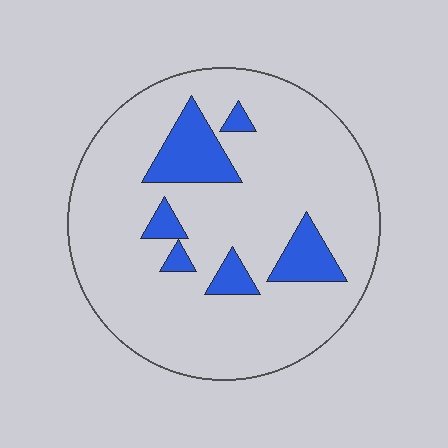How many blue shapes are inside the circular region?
6.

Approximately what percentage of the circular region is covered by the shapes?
Approximately 15%.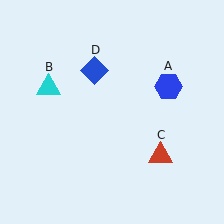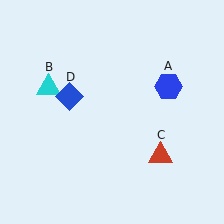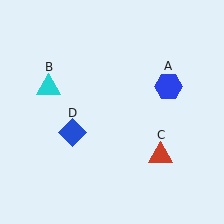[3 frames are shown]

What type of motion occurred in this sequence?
The blue diamond (object D) rotated counterclockwise around the center of the scene.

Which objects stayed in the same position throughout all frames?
Blue hexagon (object A) and cyan triangle (object B) and red triangle (object C) remained stationary.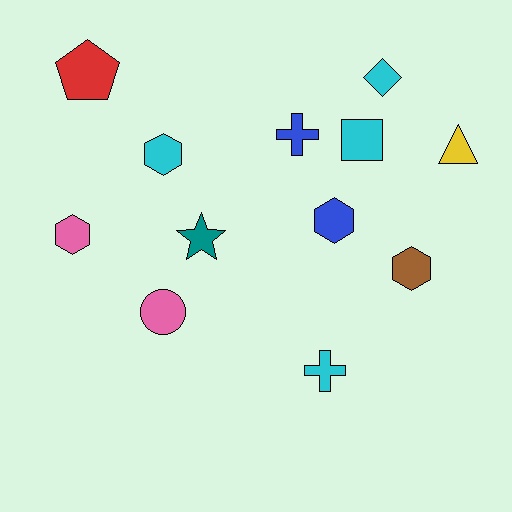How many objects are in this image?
There are 12 objects.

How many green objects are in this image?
There are no green objects.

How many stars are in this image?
There is 1 star.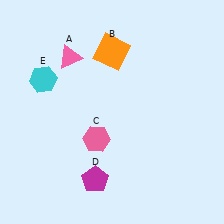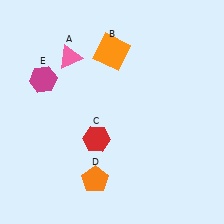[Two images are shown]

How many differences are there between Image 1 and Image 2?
There are 3 differences between the two images.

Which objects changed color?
C changed from pink to red. D changed from magenta to orange. E changed from cyan to magenta.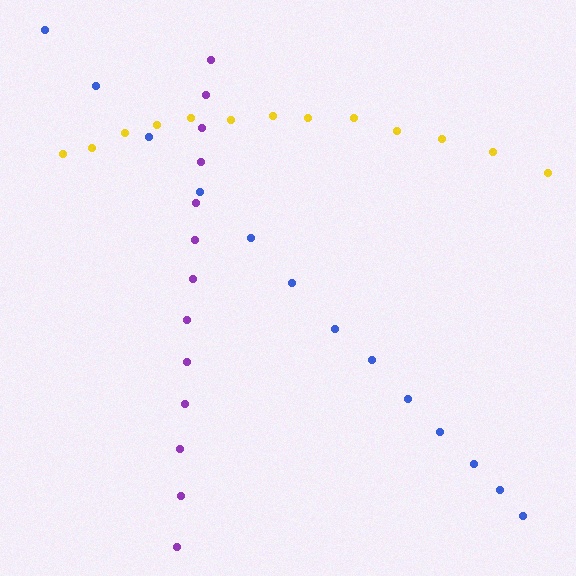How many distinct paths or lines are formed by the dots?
There are 3 distinct paths.